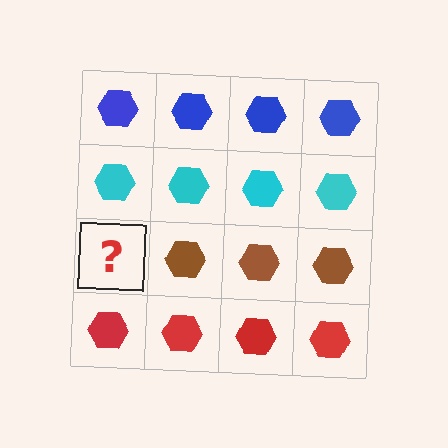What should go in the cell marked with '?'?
The missing cell should contain a brown hexagon.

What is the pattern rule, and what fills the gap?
The rule is that each row has a consistent color. The gap should be filled with a brown hexagon.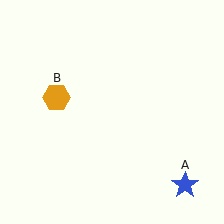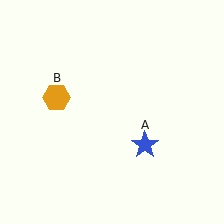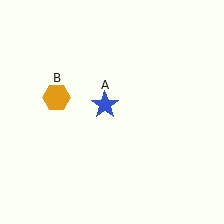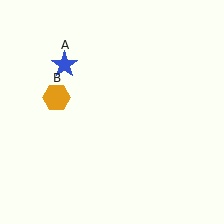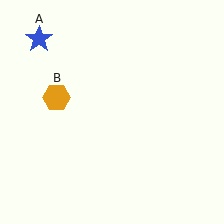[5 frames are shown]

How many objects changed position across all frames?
1 object changed position: blue star (object A).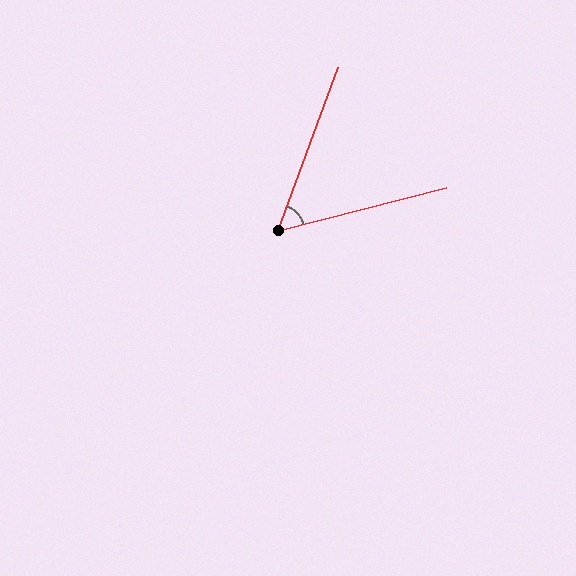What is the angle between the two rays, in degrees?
Approximately 55 degrees.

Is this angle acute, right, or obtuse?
It is acute.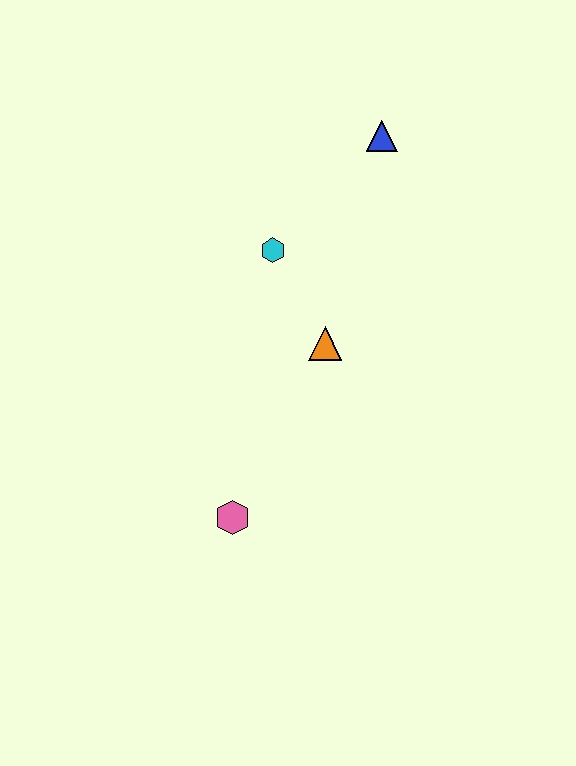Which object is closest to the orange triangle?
The cyan hexagon is closest to the orange triangle.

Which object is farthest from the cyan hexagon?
The pink hexagon is farthest from the cyan hexagon.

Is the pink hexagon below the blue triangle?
Yes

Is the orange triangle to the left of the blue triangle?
Yes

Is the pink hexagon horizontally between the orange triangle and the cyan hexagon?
No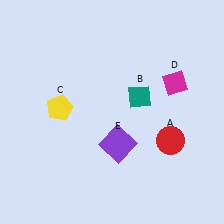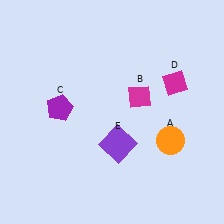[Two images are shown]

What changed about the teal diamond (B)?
In Image 1, B is teal. In Image 2, it changed to magenta.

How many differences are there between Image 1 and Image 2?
There are 3 differences between the two images.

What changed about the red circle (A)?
In Image 1, A is red. In Image 2, it changed to orange.